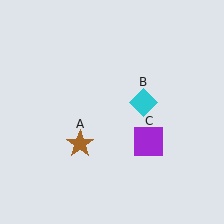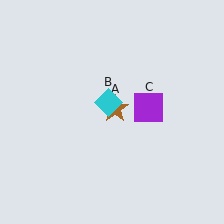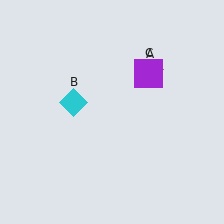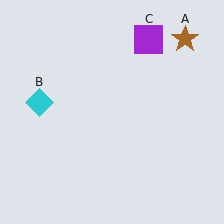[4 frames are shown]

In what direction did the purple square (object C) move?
The purple square (object C) moved up.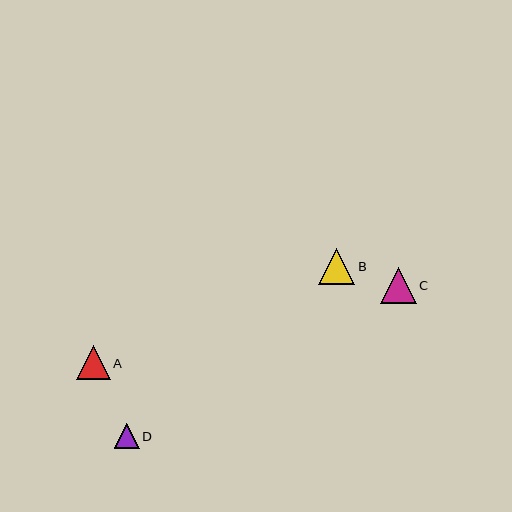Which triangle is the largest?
Triangle B is the largest with a size of approximately 36 pixels.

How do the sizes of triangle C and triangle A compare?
Triangle C and triangle A are approximately the same size.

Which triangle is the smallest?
Triangle D is the smallest with a size of approximately 25 pixels.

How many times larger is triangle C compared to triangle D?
Triangle C is approximately 1.4 times the size of triangle D.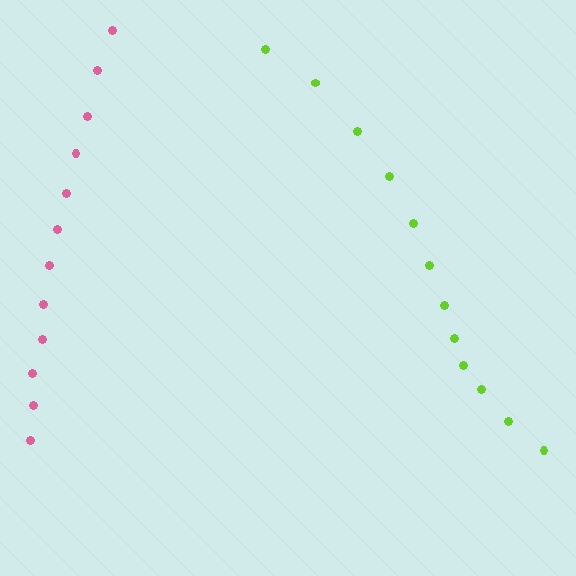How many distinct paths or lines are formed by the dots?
There are 2 distinct paths.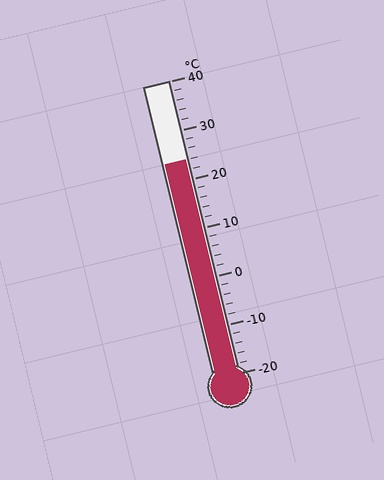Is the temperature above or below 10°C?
The temperature is above 10°C.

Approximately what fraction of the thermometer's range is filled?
The thermometer is filled to approximately 75% of its range.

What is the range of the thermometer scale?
The thermometer scale ranges from -20°C to 40°C.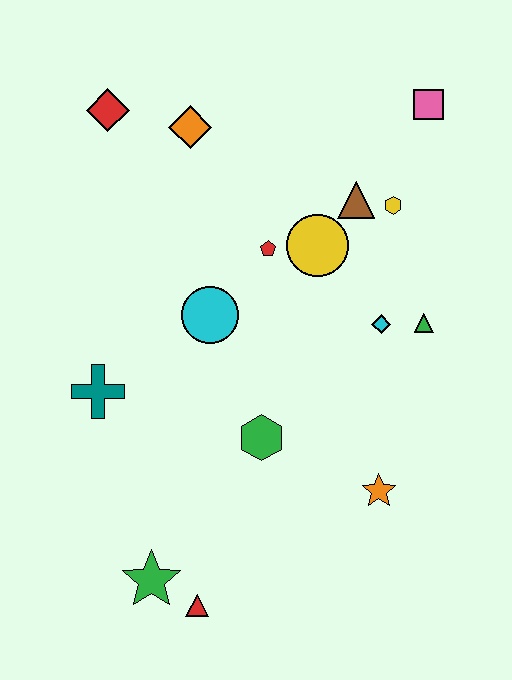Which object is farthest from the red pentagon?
The red triangle is farthest from the red pentagon.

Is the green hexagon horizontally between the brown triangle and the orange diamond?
Yes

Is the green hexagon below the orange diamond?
Yes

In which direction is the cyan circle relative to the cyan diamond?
The cyan circle is to the left of the cyan diamond.